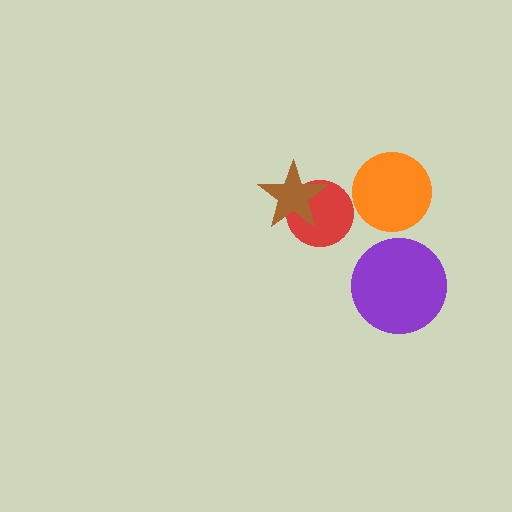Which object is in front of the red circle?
The brown star is in front of the red circle.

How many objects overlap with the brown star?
1 object overlaps with the brown star.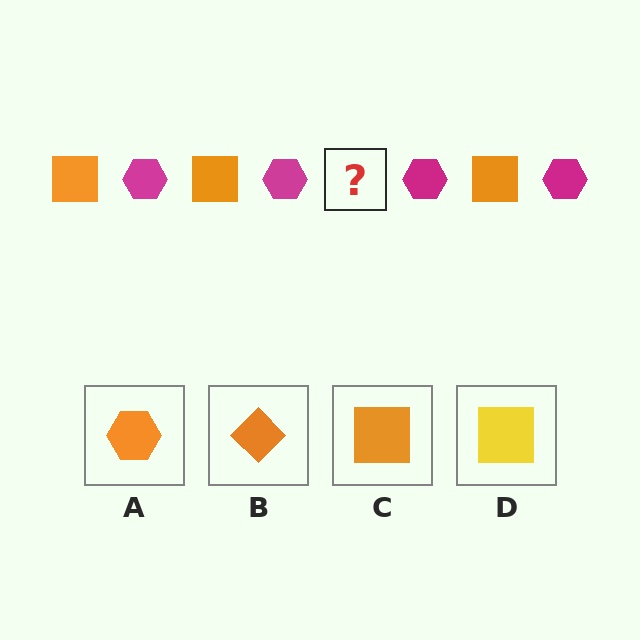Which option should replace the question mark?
Option C.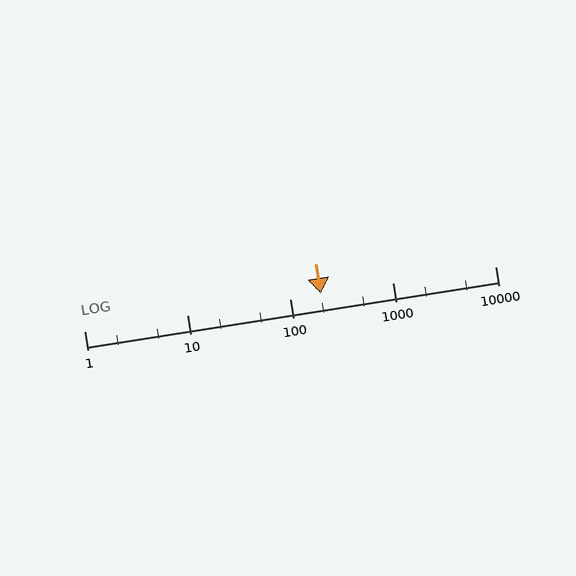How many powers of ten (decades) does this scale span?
The scale spans 4 decades, from 1 to 10000.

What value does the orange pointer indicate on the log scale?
The pointer indicates approximately 200.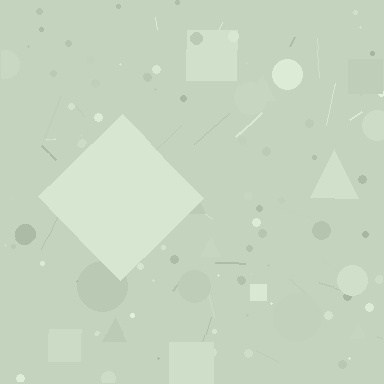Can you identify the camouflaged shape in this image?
The camouflaged shape is a diamond.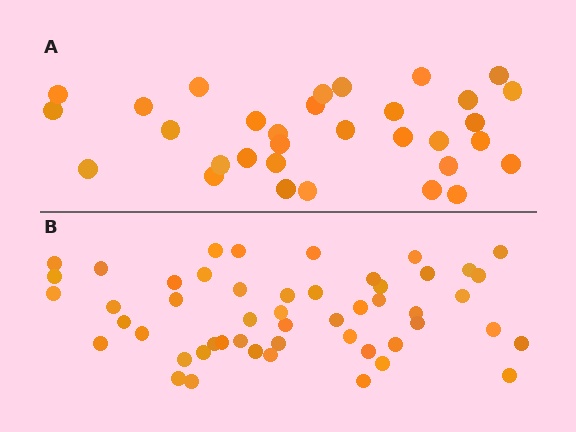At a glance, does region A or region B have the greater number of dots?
Region B (the bottom region) has more dots.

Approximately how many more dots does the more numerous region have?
Region B has approximately 20 more dots than region A.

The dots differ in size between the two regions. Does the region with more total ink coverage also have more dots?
No. Region A has more total ink coverage because its dots are larger, but region B actually contains more individual dots. Total area can be misleading — the number of items is what matters here.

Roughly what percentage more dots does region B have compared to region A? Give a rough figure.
About 60% more.